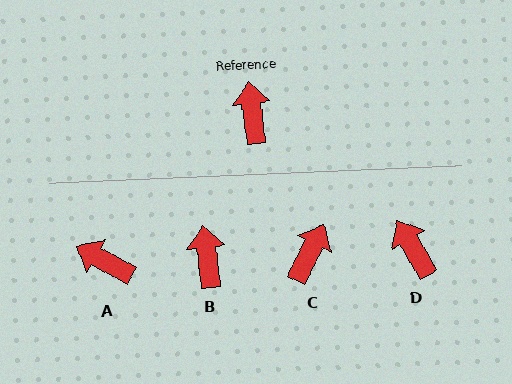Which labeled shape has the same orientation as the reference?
B.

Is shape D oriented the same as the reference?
No, it is off by about 23 degrees.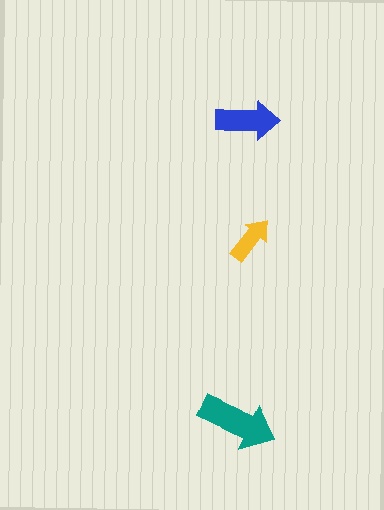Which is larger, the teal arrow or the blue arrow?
The teal one.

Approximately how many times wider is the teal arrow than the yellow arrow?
About 1.5 times wider.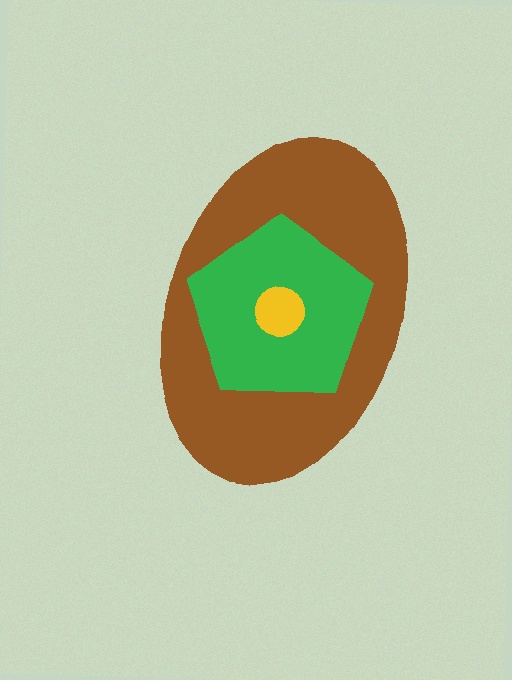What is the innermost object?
The yellow circle.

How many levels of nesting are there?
3.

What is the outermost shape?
The brown ellipse.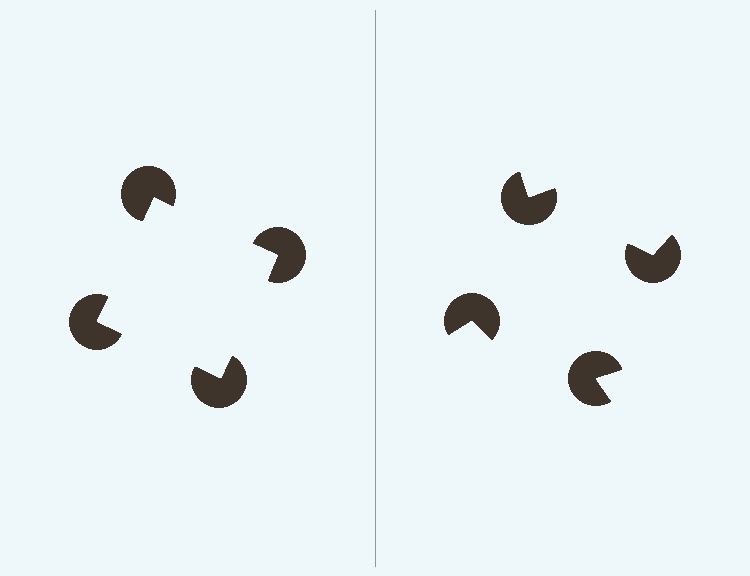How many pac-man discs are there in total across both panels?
8 — 4 on each side.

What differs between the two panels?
The pac-man discs are positioned identically on both sides; only the wedge orientations differ. On the left they align to a square; on the right they are misaligned.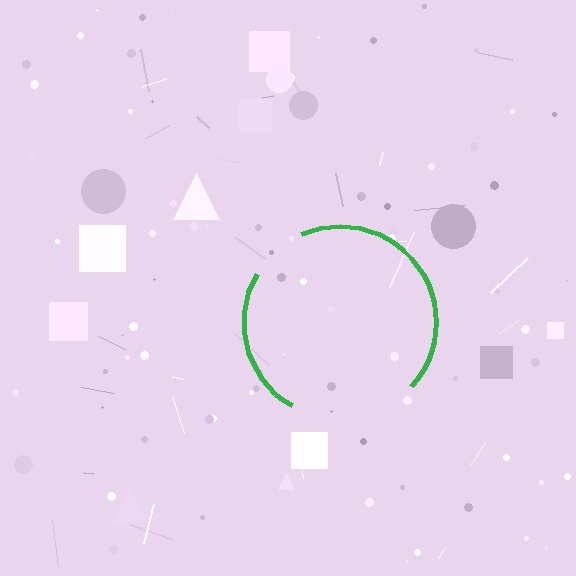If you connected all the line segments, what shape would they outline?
They would outline a circle.